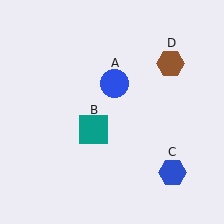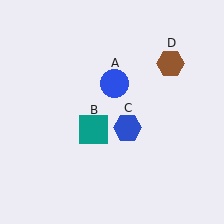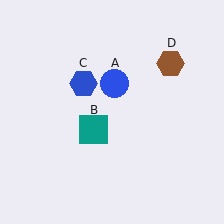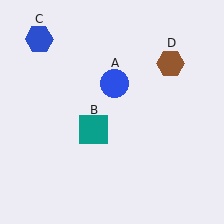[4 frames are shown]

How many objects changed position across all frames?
1 object changed position: blue hexagon (object C).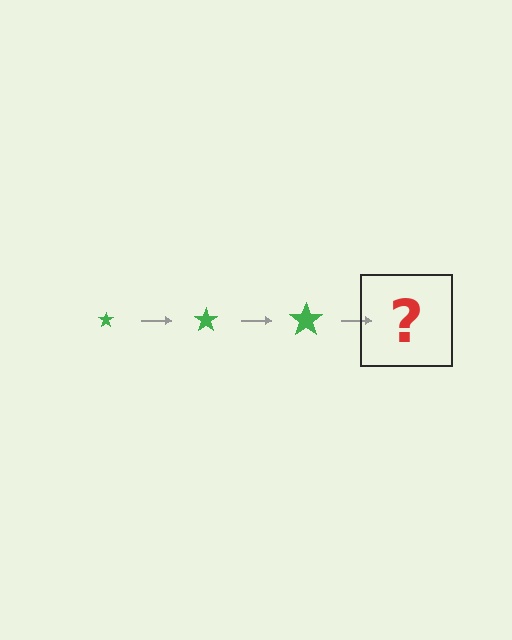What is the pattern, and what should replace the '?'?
The pattern is that the star gets progressively larger each step. The '?' should be a green star, larger than the previous one.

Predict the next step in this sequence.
The next step is a green star, larger than the previous one.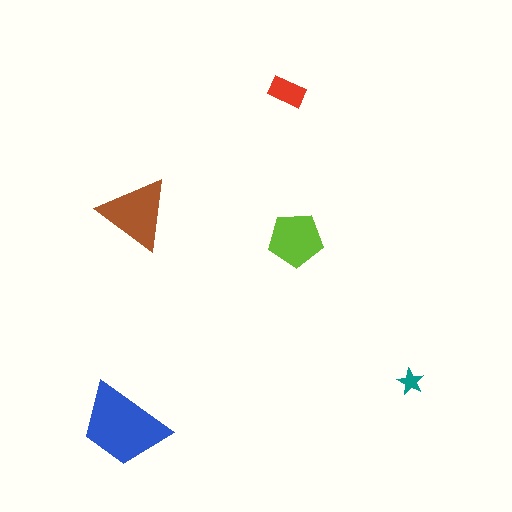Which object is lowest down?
The blue trapezoid is bottommost.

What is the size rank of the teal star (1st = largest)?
5th.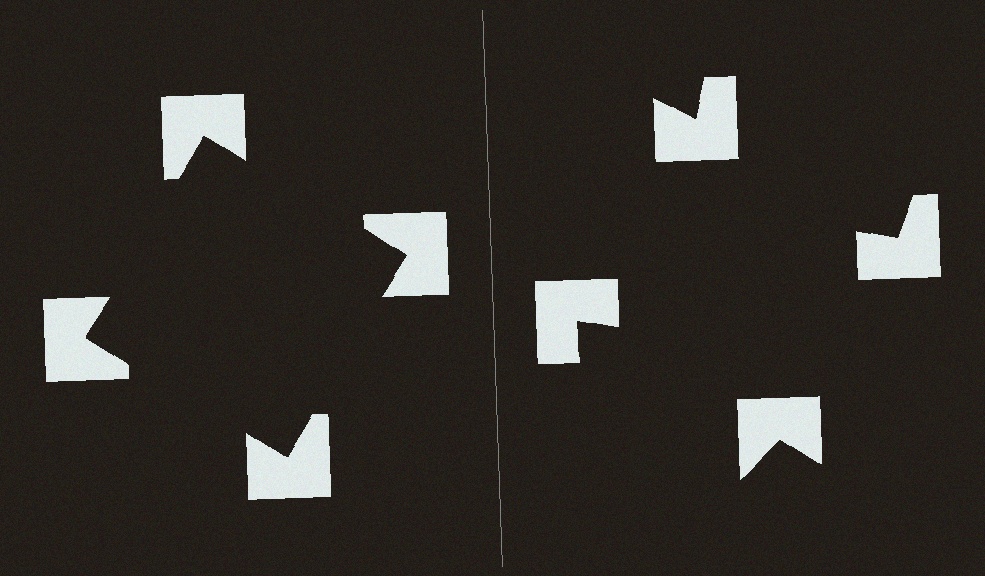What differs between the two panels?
The notched squares are positioned identically on both sides; only the wedge orientations differ. On the left they align to a square; on the right they are misaligned.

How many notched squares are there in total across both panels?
8 — 4 on each side.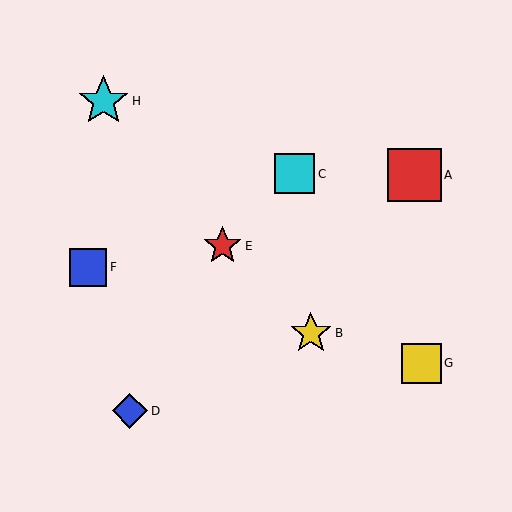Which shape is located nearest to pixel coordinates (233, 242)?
The red star (labeled E) at (223, 246) is nearest to that location.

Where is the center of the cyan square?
The center of the cyan square is at (294, 174).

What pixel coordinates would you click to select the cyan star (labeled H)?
Click at (104, 101) to select the cyan star H.